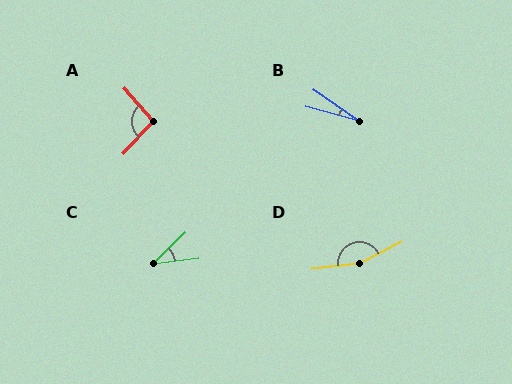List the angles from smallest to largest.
B (20°), C (37°), A (96°), D (159°).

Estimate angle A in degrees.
Approximately 96 degrees.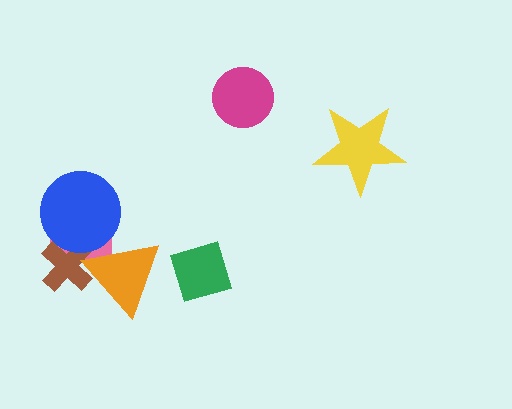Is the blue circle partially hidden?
Yes, it is partially covered by another shape.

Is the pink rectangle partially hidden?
Yes, it is partially covered by another shape.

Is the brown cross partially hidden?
Yes, it is partially covered by another shape.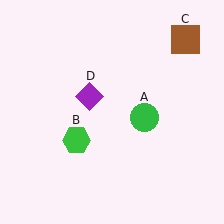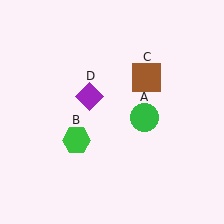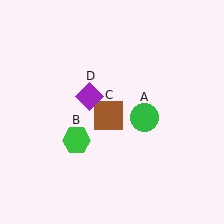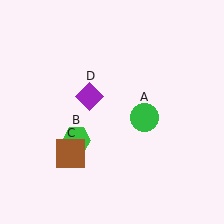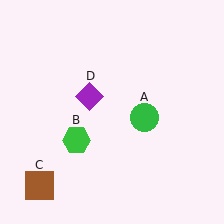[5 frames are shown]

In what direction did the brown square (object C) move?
The brown square (object C) moved down and to the left.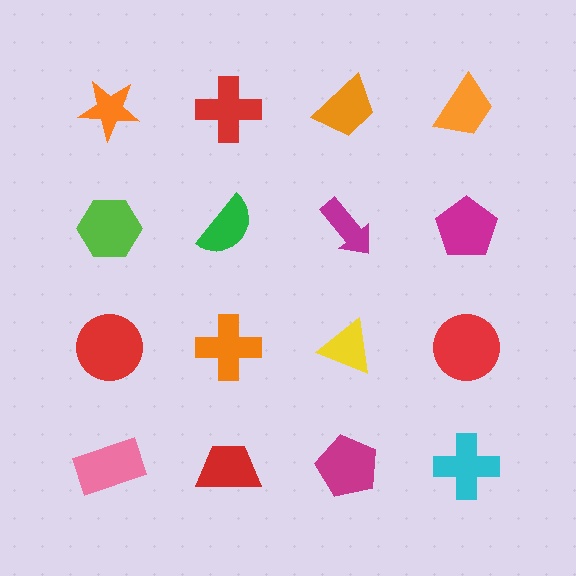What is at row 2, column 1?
A lime hexagon.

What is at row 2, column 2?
A green semicircle.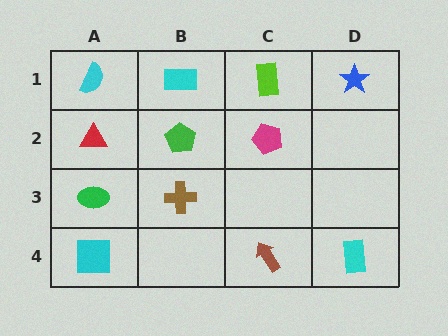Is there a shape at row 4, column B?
No, that cell is empty.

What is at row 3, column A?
A green ellipse.